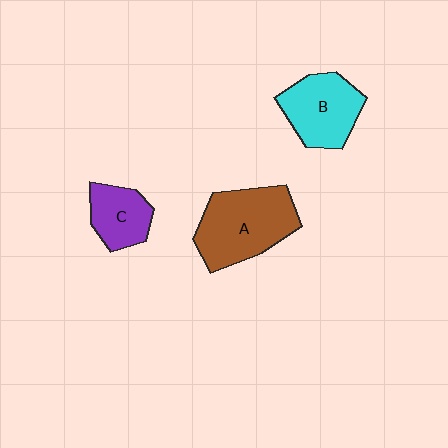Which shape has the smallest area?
Shape C (purple).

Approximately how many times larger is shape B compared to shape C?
Approximately 1.4 times.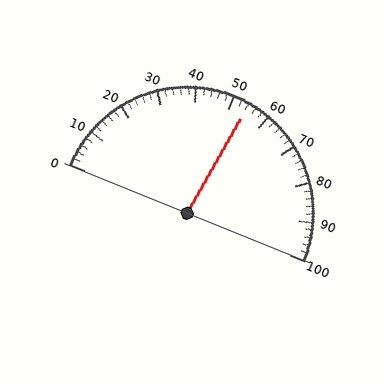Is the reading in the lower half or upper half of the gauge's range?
The reading is in the upper half of the range (0 to 100).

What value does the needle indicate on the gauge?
The needle indicates approximately 54.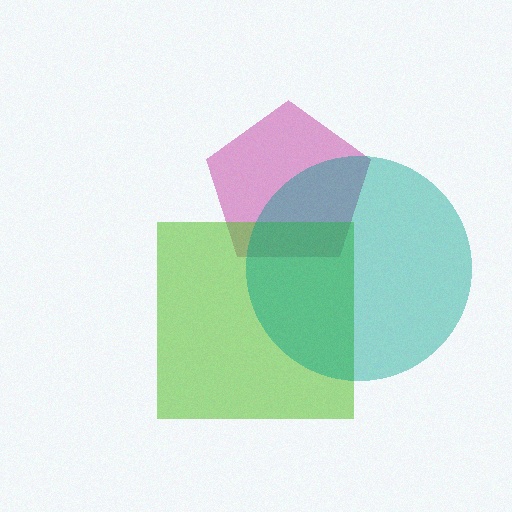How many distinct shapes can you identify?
There are 3 distinct shapes: a magenta pentagon, a lime square, a teal circle.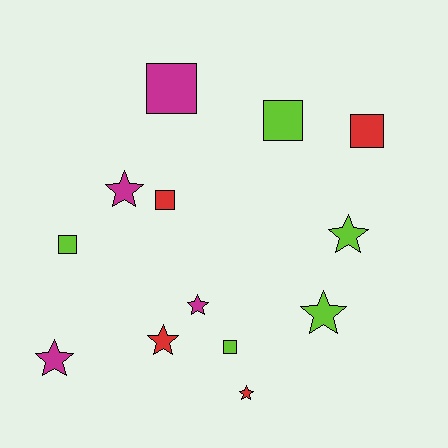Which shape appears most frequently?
Star, with 7 objects.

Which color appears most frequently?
Lime, with 5 objects.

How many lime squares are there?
There are 3 lime squares.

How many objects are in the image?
There are 13 objects.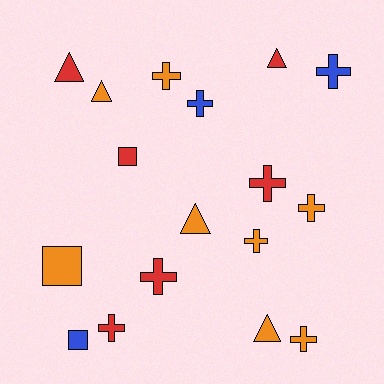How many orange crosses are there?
There are 4 orange crosses.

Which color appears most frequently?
Orange, with 8 objects.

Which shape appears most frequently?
Cross, with 9 objects.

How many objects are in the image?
There are 17 objects.